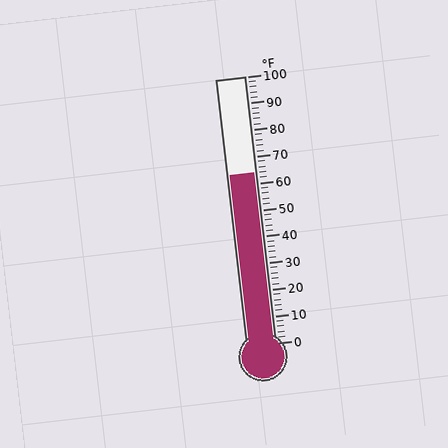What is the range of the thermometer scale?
The thermometer scale ranges from 0°F to 100°F.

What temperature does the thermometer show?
The thermometer shows approximately 64°F.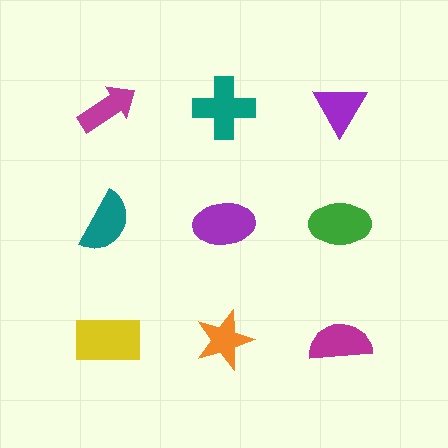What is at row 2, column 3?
A green ellipse.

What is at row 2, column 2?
A purple ellipse.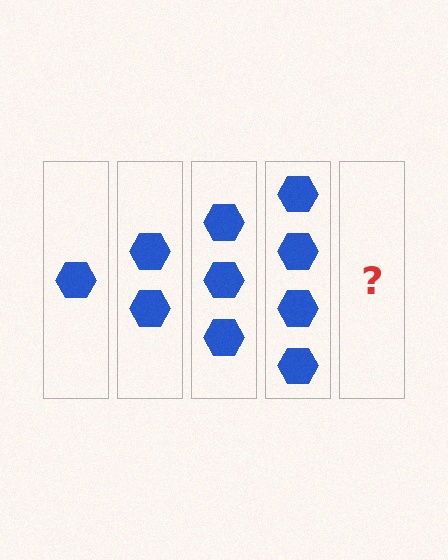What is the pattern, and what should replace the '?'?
The pattern is that each step adds one more hexagon. The '?' should be 5 hexagons.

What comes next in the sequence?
The next element should be 5 hexagons.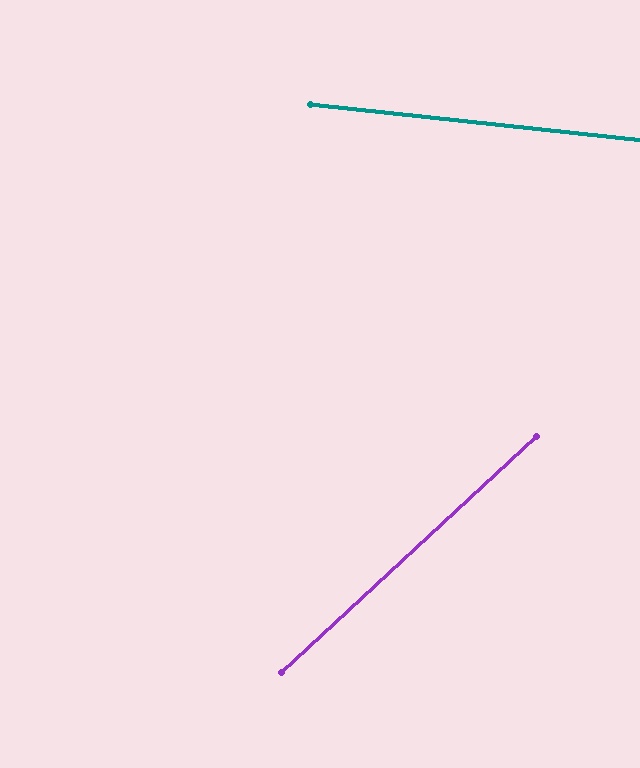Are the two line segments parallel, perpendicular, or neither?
Neither parallel nor perpendicular — they differ by about 49°.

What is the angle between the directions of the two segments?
Approximately 49 degrees.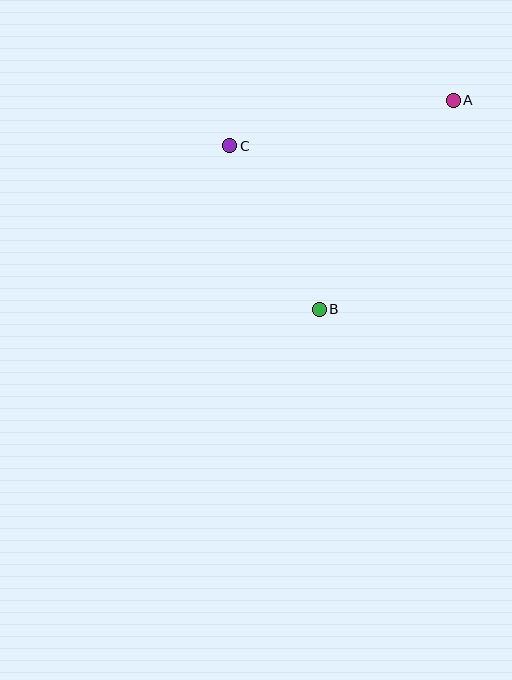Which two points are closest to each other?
Points B and C are closest to each other.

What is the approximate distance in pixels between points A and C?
The distance between A and C is approximately 228 pixels.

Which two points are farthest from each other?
Points A and B are farthest from each other.